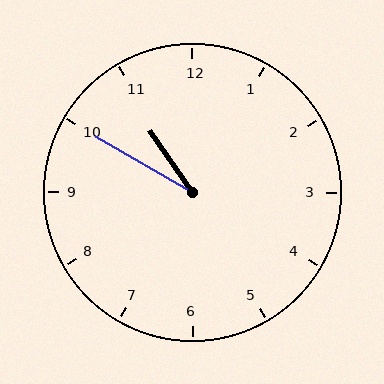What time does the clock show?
10:50.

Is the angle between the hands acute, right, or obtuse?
It is acute.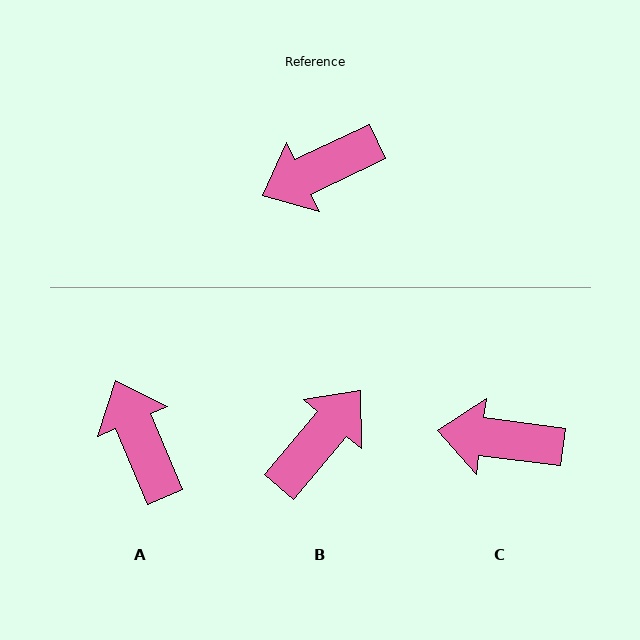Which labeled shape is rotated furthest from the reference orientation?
B, about 155 degrees away.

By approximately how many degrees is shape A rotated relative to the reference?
Approximately 92 degrees clockwise.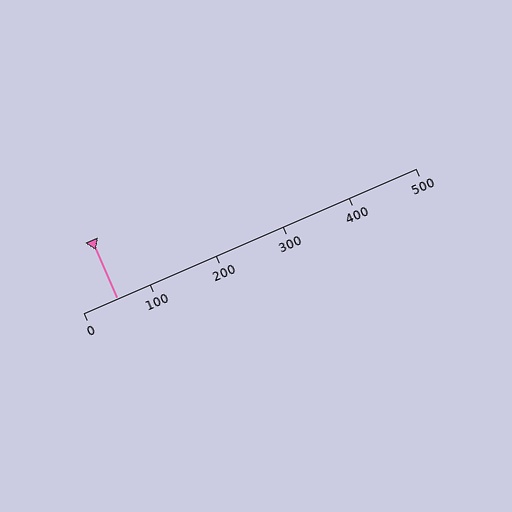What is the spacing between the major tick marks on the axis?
The major ticks are spaced 100 apart.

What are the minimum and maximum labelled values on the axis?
The axis runs from 0 to 500.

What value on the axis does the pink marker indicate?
The marker indicates approximately 50.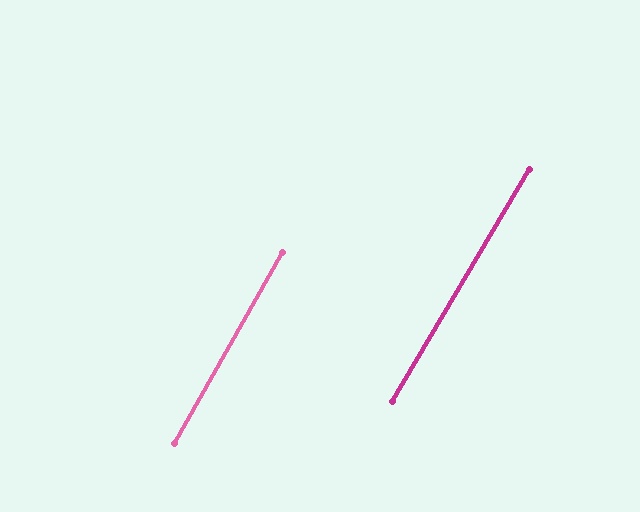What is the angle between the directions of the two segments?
Approximately 1 degree.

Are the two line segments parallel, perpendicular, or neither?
Parallel — their directions differ by only 1.0°.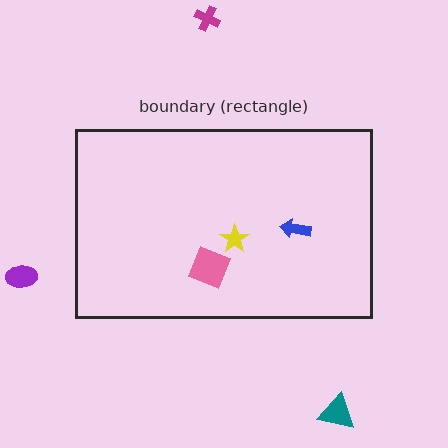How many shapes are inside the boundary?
3 inside, 3 outside.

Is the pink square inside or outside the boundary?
Inside.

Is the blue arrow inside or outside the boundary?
Inside.